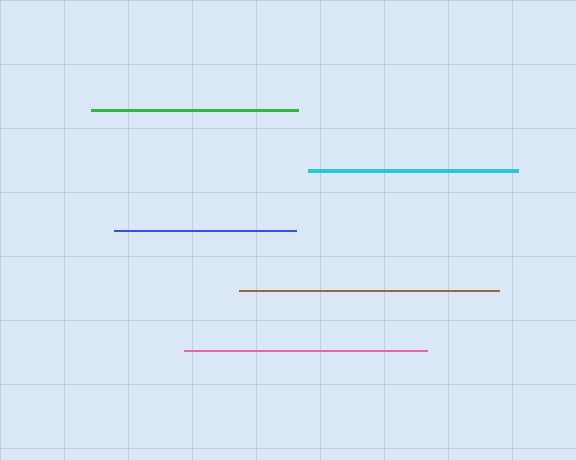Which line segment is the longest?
The brown line is the longest at approximately 260 pixels.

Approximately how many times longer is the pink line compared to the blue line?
The pink line is approximately 1.3 times the length of the blue line.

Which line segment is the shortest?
The blue line is the shortest at approximately 182 pixels.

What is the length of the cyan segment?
The cyan segment is approximately 211 pixels long.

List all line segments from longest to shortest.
From longest to shortest: brown, pink, cyan, green, blue.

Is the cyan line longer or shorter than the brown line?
The brown line is longer than the cyan line.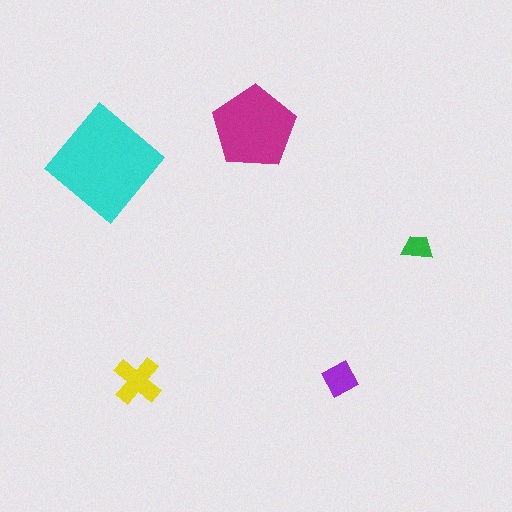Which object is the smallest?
The green trapezoid.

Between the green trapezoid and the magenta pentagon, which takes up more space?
The magenta pentagon.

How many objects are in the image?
There are 5 objects in the image.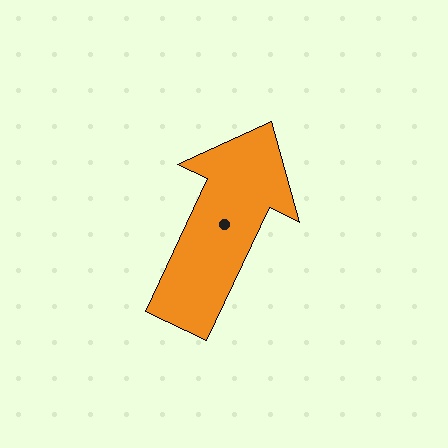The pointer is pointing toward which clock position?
Roughly 1 o'clock.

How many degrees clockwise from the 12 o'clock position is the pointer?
Approximately 25 degrees.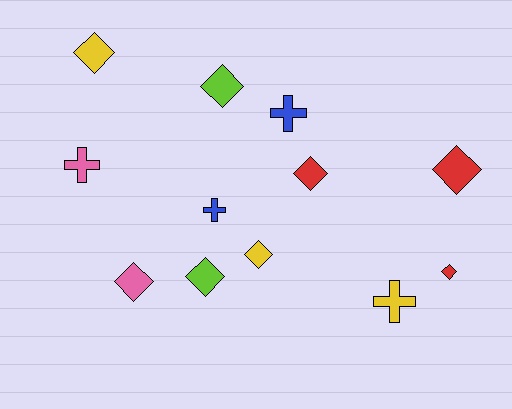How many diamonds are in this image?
There are 8 diamonds.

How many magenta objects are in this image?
There are no magenta objects.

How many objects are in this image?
There are 12 objects.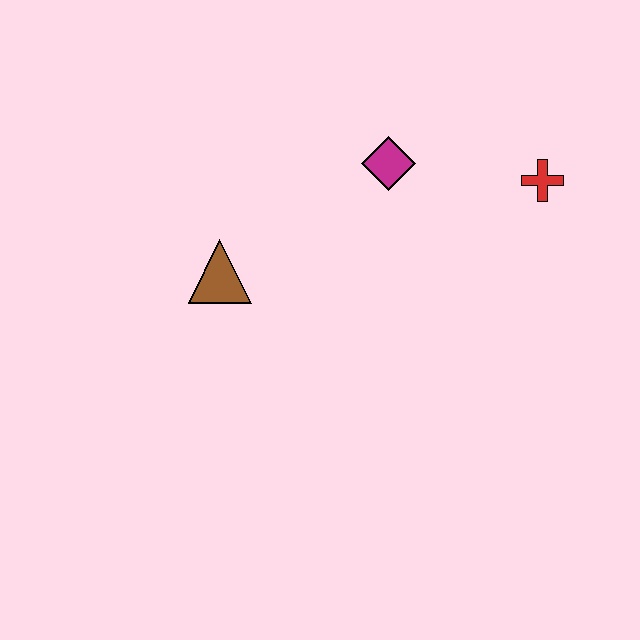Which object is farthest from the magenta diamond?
The brown triangle is farthest from the magenta diamond.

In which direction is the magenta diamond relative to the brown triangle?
The magenta diamond is to the right of the brown triangle.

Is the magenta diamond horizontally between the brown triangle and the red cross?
Yes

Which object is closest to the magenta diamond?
The red cross is closest to the magenta diamond.